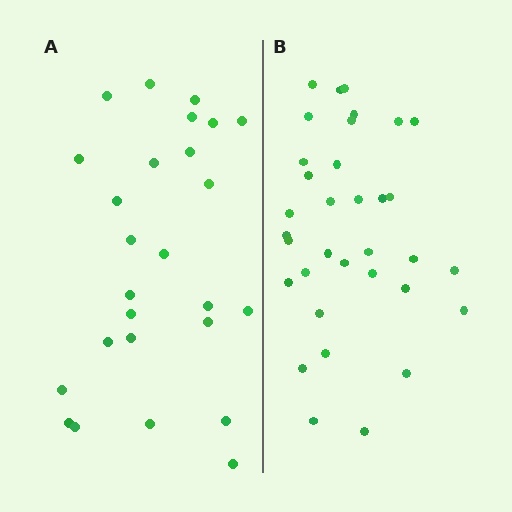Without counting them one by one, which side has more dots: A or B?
Region B (the right region) has more dots.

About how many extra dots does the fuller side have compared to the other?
Region B has roughly 8 or so more dots than region A.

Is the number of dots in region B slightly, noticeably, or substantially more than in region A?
Region B has noticeably more, but not dramatically so. The ratio is roughly 1.3 to 1.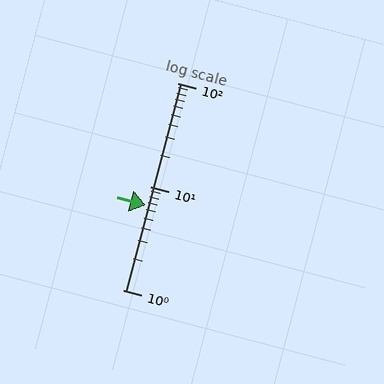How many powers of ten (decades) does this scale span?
The scale spans 2 decades, from 1 to 100.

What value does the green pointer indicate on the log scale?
The pointer indicates approximately 6.6.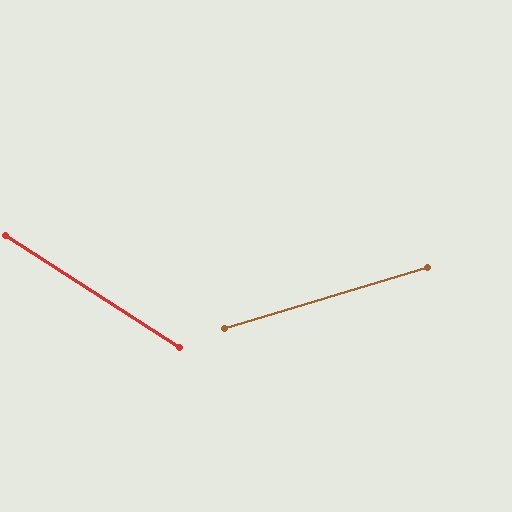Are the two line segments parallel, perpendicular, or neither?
Neither parallel nor perpendicular — they differ by about 50°.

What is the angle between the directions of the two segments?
Approximately 50 degrees.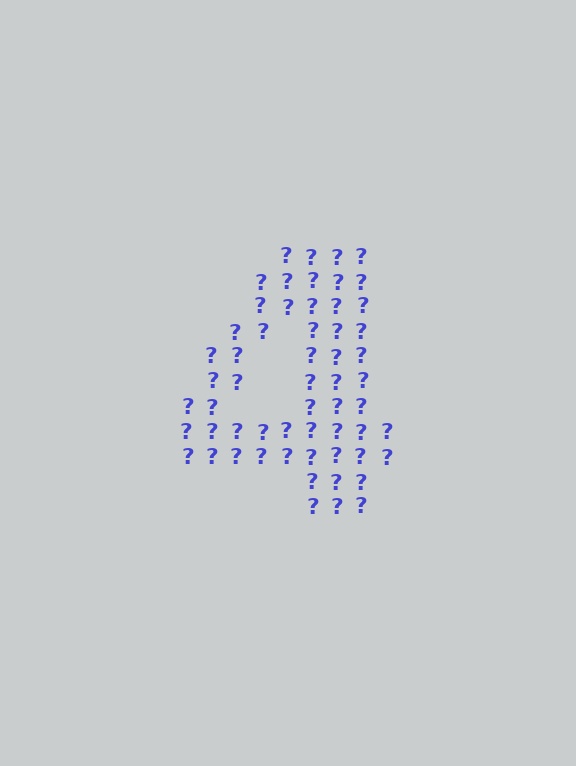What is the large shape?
The large shape is the digit 4.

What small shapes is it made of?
It is made of small question marks.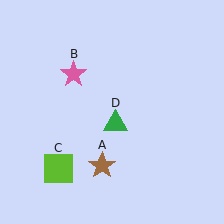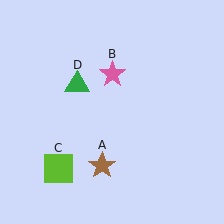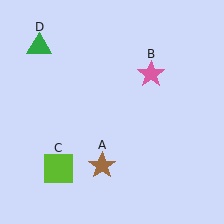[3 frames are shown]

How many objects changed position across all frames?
2 objects changed position: pink star (object B), green triangle (object D).